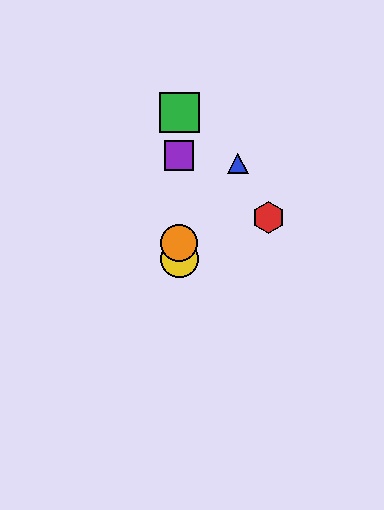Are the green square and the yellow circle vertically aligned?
Yes, both are at x≈179.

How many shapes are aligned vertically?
4 shapes (the green square, the yellow circle, the purple square, the orange circle) are aligned vertically.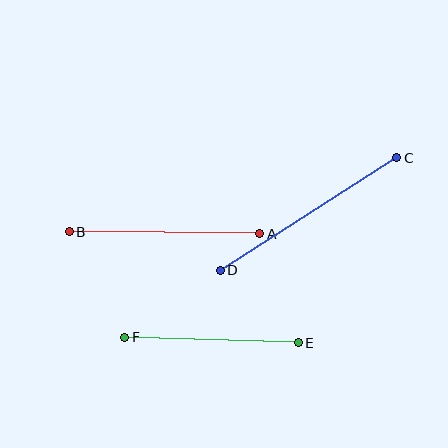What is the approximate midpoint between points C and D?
The midpoint is at approximately (309, 214) pixels.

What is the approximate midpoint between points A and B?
The midpoint is at approximately (164, 233) pixels.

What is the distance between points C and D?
The distance is approximately 209 pixels.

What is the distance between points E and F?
The distance is approximately 174 pixels.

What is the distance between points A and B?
The distance is approximately 190 pixels.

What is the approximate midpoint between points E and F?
The midpoint is at approximately (212, 340) pixels.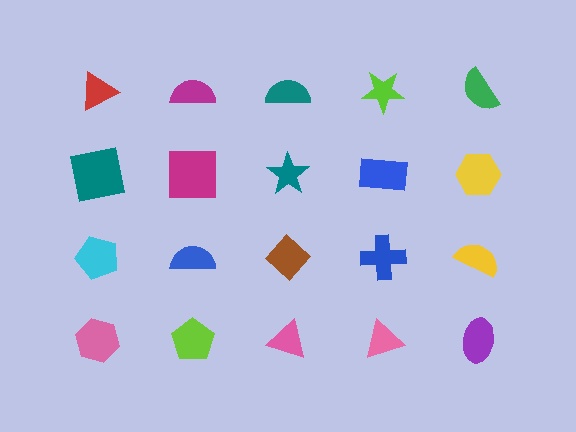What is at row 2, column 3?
A teal star.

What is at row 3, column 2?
A blue semicircle.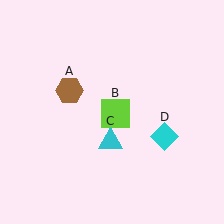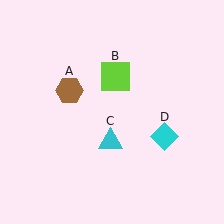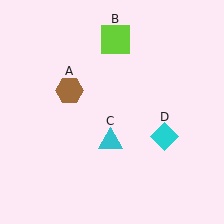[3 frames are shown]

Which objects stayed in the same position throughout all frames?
Brown hexagon (object A) and cyan triangle (object C) and cyan diamond (object D) remained stationary.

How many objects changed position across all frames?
1 object changed position: lime square (object B).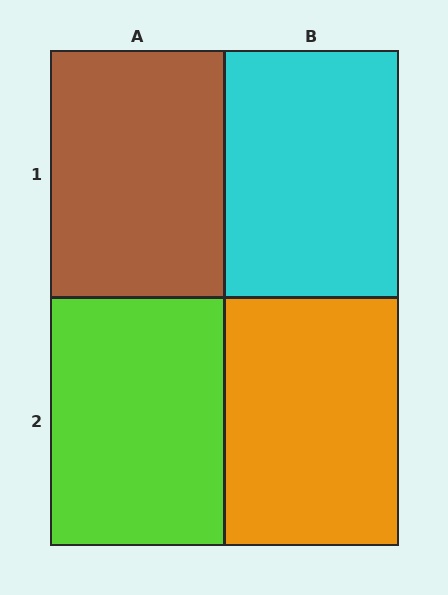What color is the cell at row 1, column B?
Cyan.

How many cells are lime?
1 cell is lime.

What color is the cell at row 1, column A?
Brown.